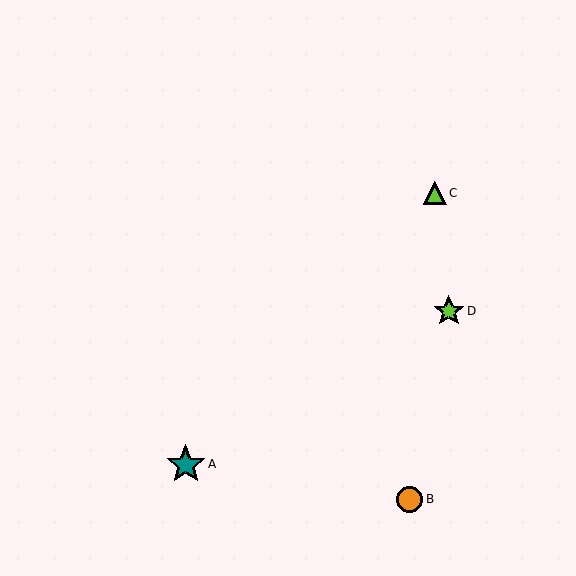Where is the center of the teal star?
The center of the teal star is at (186, 465).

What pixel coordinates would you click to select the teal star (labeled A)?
Click at (186, 465) to select the teal star A.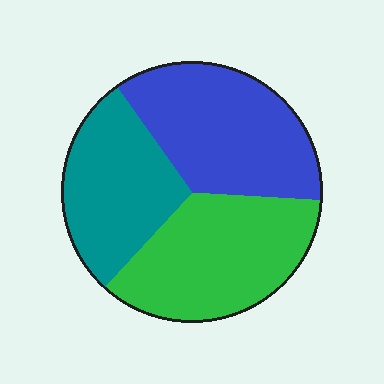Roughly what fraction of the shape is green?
Green takes up about three eighths (3/8) of the shape.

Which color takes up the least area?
Teal, at roughly 30%.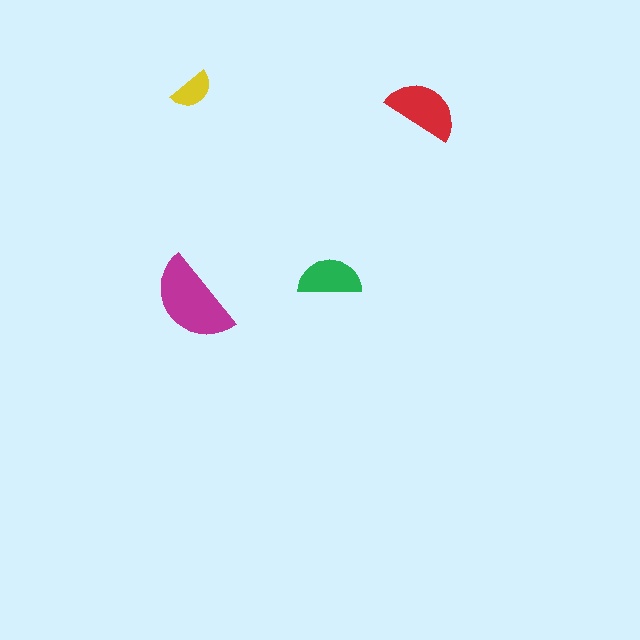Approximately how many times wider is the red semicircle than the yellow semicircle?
About 1.5 times wider.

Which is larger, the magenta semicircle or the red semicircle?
The magenta one.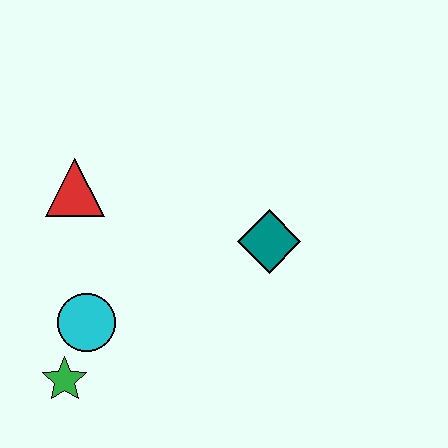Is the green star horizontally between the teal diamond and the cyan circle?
No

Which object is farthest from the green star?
The teal diamond is farthest from the green star.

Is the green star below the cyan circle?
Yes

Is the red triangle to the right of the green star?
Yes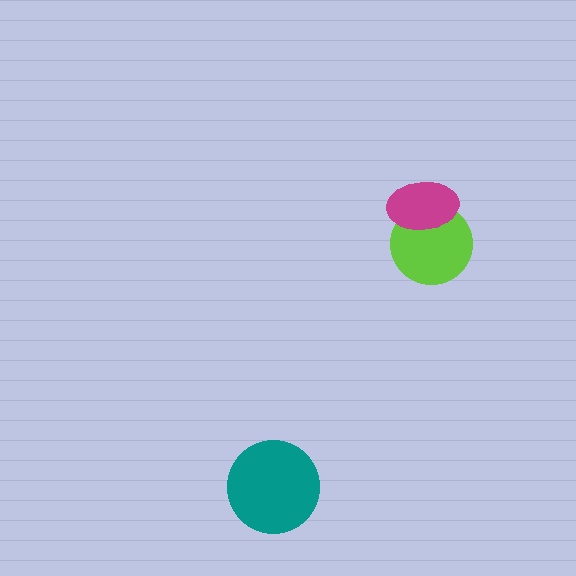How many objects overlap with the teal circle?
0 objects overlap with the teal circle.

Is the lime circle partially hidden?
Yes, it is partially covered by another shape.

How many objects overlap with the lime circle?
1 object overlaps with the lime circle.